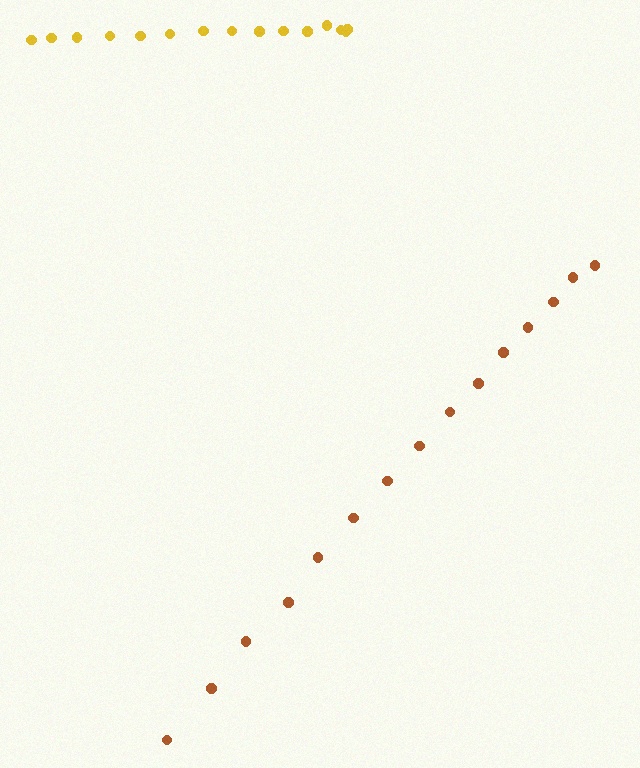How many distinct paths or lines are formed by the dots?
There are 2 distinct paths.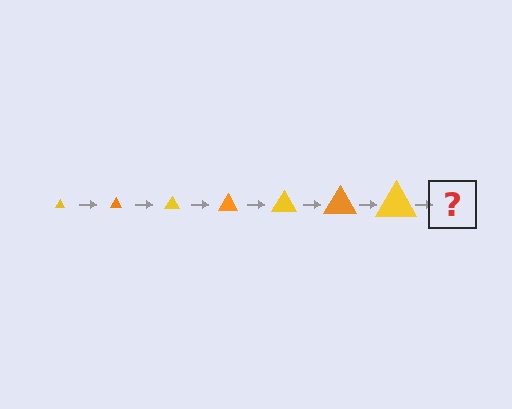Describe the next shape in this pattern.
It should be an orange triangle, larger than the previous one.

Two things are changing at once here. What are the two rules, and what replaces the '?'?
The two rules are that the triangle grows larger each step and the color cycles through yellow and orange. The '?' should be an orange triangle, larger than the previous one.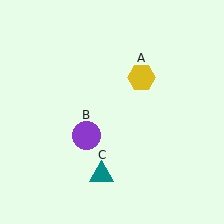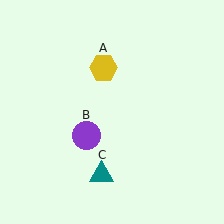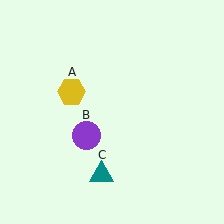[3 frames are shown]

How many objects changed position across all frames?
1 object changed position: yellow hexagon (object A).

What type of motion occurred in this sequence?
The yellow hexagon (object A) rotated counterclockwise around the center of the scene.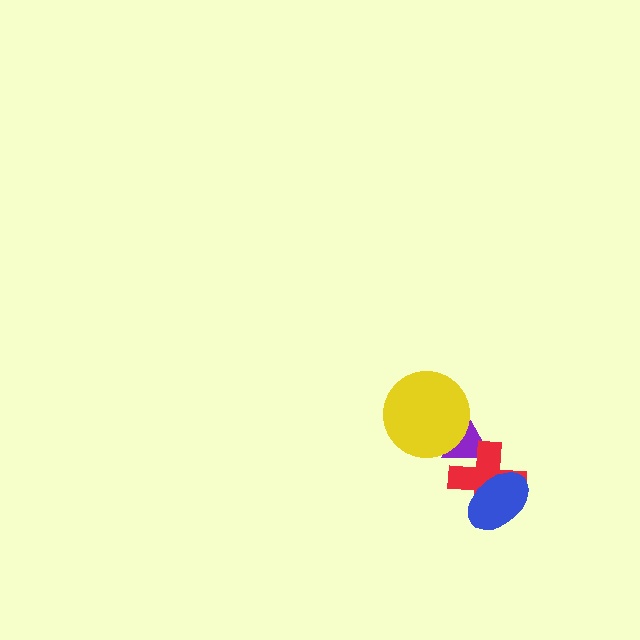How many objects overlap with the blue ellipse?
1 object overlaps with the blue ellipse.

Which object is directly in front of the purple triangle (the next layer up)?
The red cross is directly in front of the purple triangle.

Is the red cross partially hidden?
Yes, it is partially covered by another shape.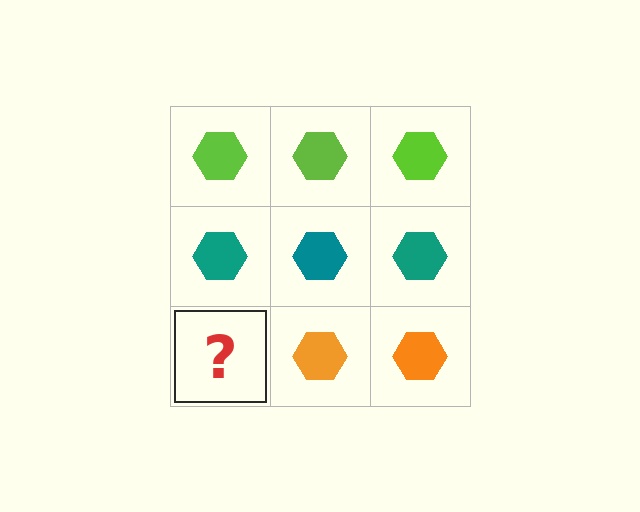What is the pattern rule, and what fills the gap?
The rule is that each row has a consistent color. The gap should be filled with an orange hexagon.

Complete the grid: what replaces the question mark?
The question mark should be replaced with an orange hexagon.